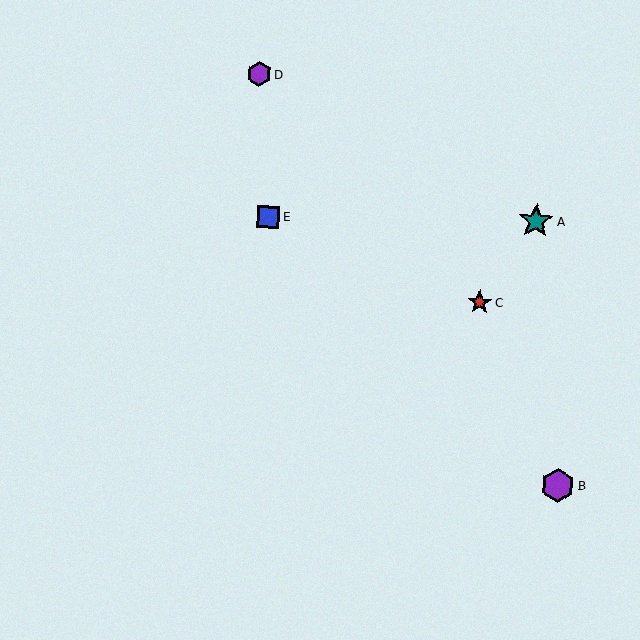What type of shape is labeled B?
Shape B is a purple hexagon.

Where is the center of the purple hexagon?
The center of the purple hexagon is at (558, 486).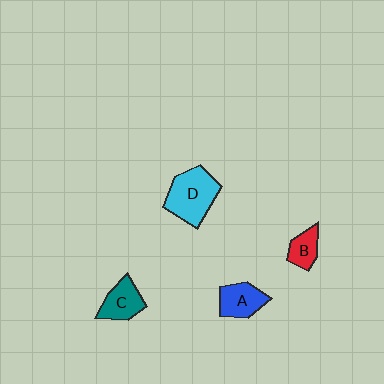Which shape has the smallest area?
Shape B (red).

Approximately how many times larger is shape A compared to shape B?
Approximately 1.4 times.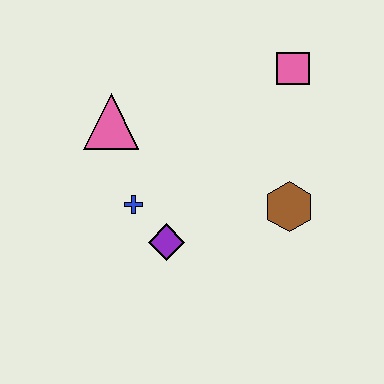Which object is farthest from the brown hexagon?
The pink triangle is farthest from the brown hexagon.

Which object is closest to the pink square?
The brown hexagon is closest to the pink square.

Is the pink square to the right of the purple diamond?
Yes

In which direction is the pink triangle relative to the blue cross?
The pink triangle is above the blue cross.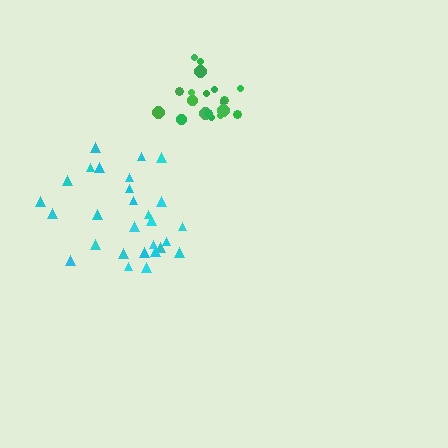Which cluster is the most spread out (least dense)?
Cyan.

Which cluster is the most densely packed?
Green.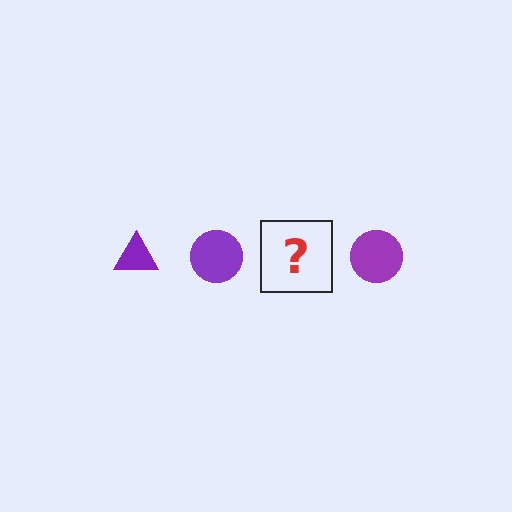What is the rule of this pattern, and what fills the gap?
The rule is that the pattern cycles through triangle, circle shapes in purple. The gap should be filled with a purple triangle.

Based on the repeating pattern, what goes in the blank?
The blank should be a purple triangle.